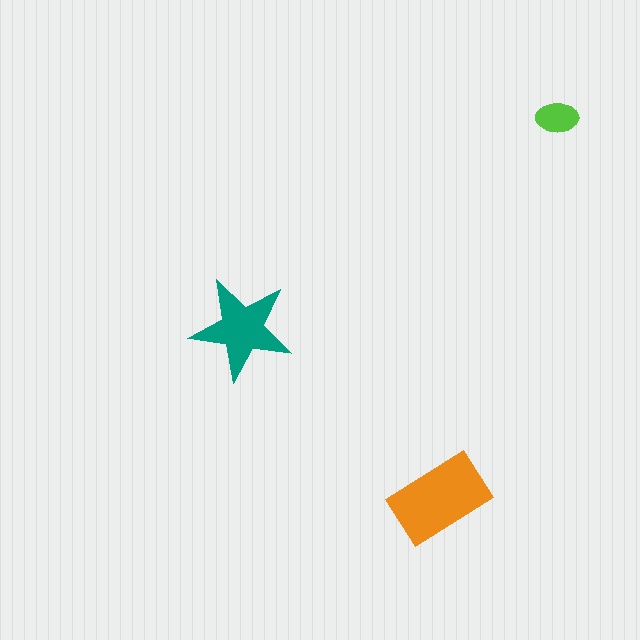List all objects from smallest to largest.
The lime ellipse, the teal star, the orange rectangle.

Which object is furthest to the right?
The lime ellipse is rightmost.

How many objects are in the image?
There are 3 objects in the image.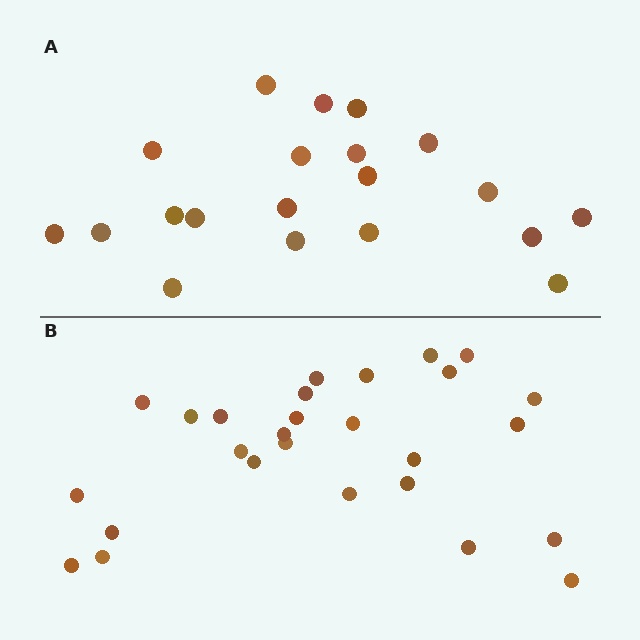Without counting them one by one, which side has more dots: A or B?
Region B (the bottom region) has more dots.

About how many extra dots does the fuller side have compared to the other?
Region B has roughly 8 or so more dots than region A.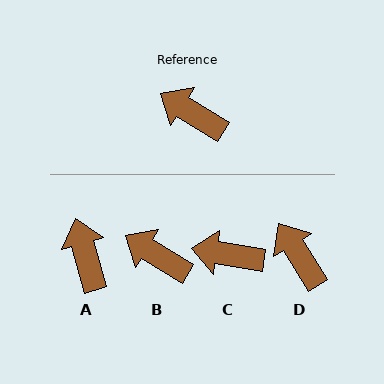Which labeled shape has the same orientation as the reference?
B.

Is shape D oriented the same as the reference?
No, it is off by about 26 degrees.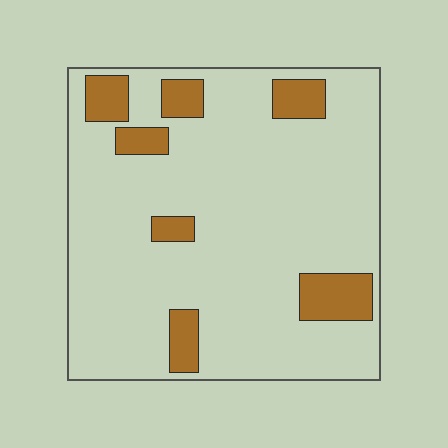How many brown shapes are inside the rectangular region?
7.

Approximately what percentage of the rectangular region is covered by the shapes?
Approximately 15%.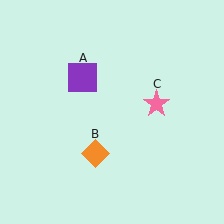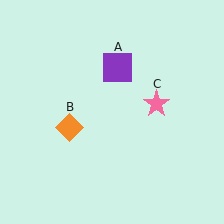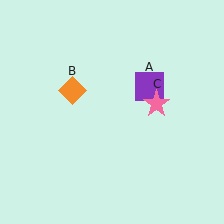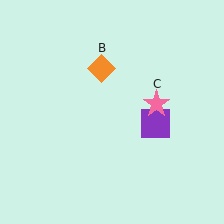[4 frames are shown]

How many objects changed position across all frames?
2 objects changed position: purple square (object A), orange diamond (object B).